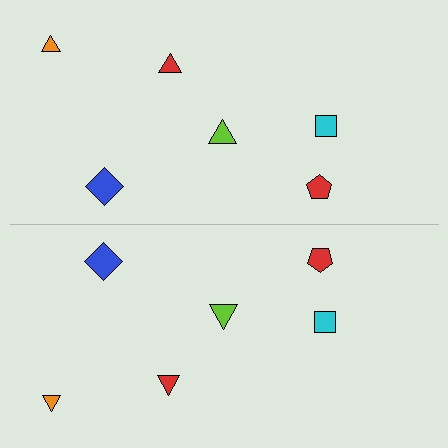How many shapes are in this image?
There are 12 shapes in this image.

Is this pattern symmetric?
Yes, this pattern has bilateral (reflection) symmetry.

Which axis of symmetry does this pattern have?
The pattern has a horizontal axis of symmetry running through the center of the image.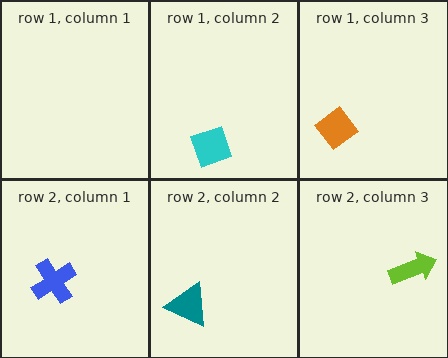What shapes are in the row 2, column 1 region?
The blue cross.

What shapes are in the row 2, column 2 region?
The teal triangle.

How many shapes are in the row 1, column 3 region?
1.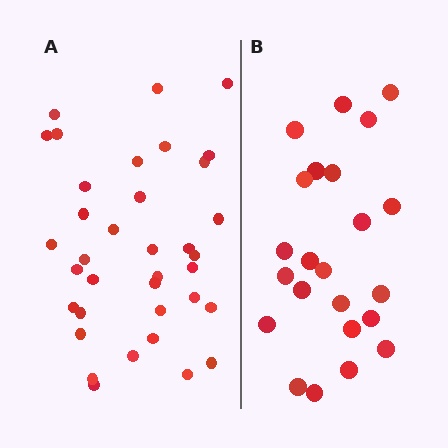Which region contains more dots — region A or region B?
Region A (the left region) has more dots.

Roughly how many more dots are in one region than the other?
Region A has approximately 15 more dots than region B.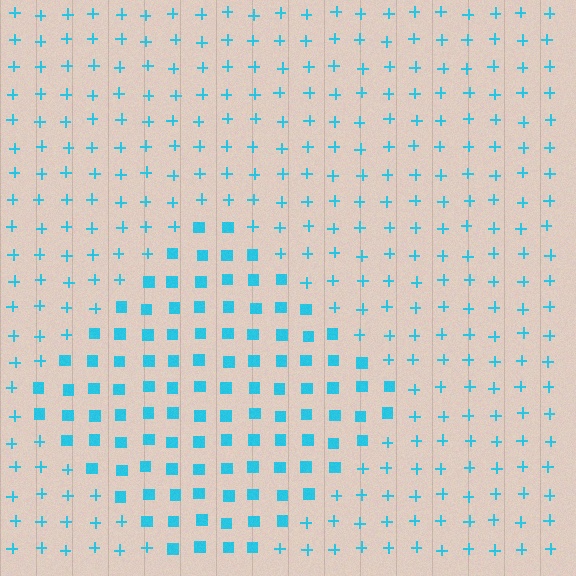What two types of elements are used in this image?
The image uses squares inside the diamond region and plus signs outside it.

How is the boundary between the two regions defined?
The boundary is defined by a change in element shape: squares inside vs. plus signs outside. All elements share the same color and spacing.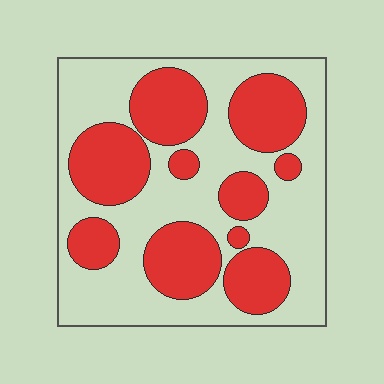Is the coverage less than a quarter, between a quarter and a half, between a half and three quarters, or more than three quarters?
Between a quarter and a half.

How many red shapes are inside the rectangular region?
10.